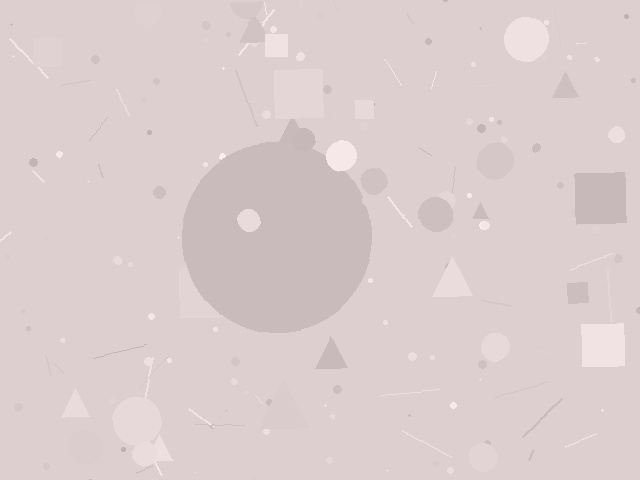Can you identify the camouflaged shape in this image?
The camouflaged shape is a circle.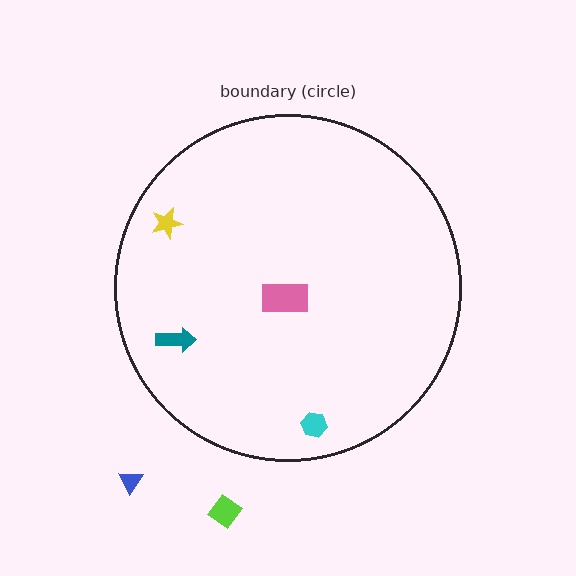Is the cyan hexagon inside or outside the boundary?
Inside.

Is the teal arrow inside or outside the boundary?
Inside.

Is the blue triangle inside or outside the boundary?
Outside.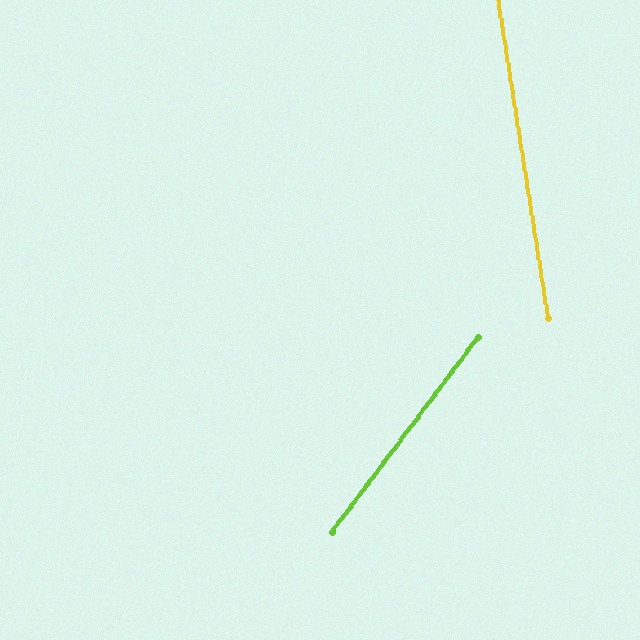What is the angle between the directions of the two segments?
Approximately 46 degrees.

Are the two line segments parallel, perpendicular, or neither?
Neither parallel nor perpendicular — they differ by about 46°.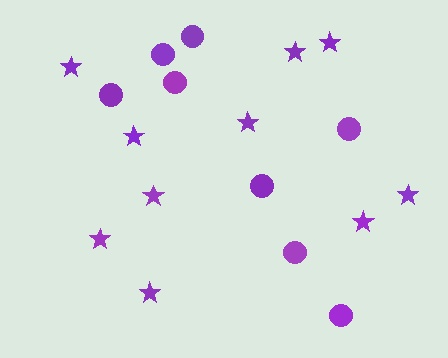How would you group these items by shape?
There are 2 groups: one group of stars (10) and one group of circles (8).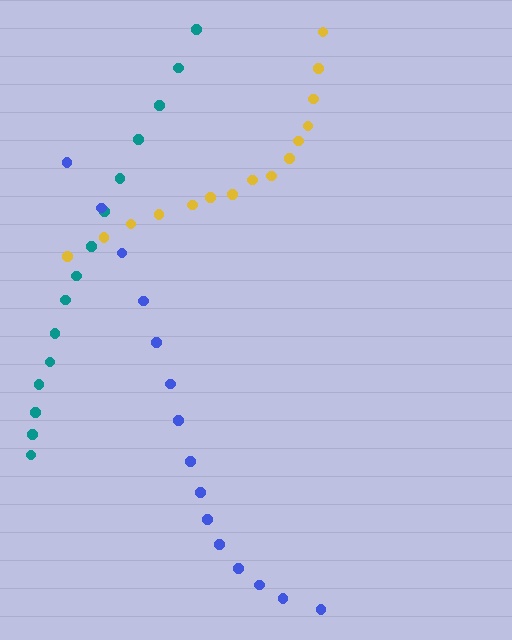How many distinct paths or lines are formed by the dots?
There are 3 distinct paths.